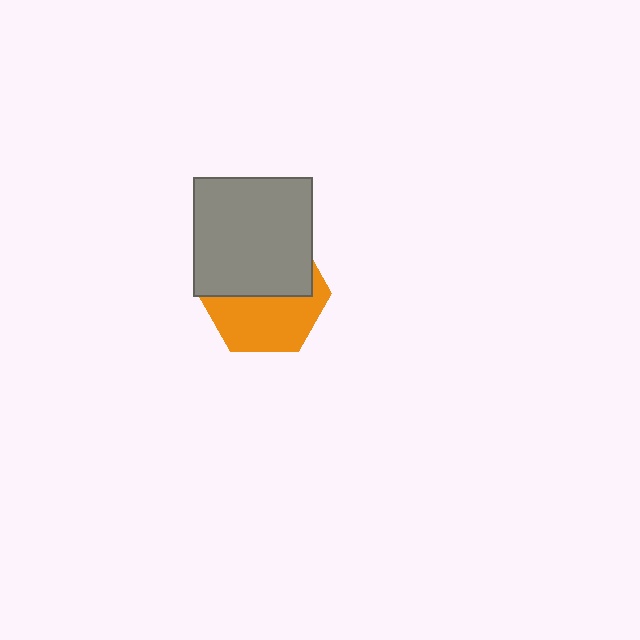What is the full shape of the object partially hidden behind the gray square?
The partially hidden object is an orange hexagon.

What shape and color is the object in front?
The object in front is a gray square.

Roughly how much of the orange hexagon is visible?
About half of it is visible (roughly 48%).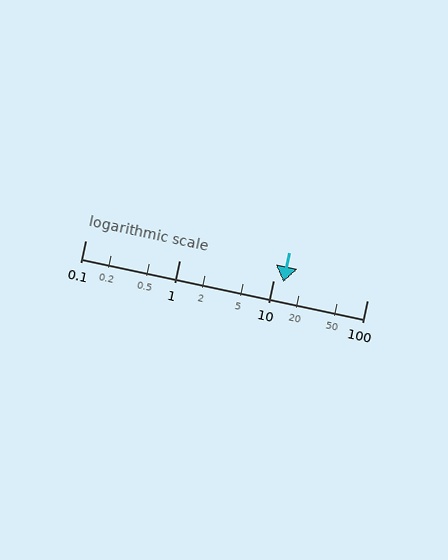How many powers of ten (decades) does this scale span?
The scale spans 3 decades, from 0.1 to 100.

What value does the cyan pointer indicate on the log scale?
The pointer indicates approximately 13.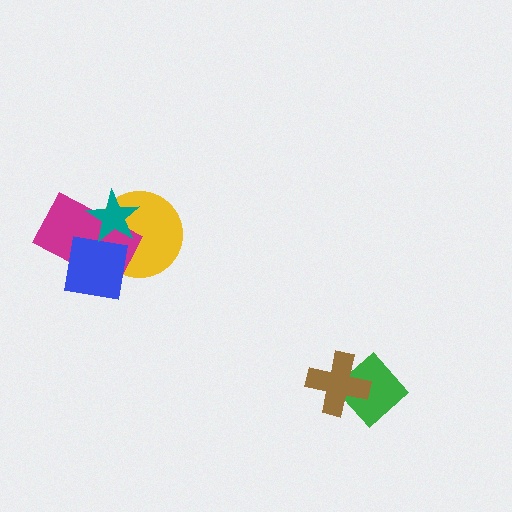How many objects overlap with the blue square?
2 objects overlap with the blue square.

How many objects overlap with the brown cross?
1 object overlaps with the brown cross.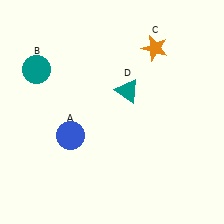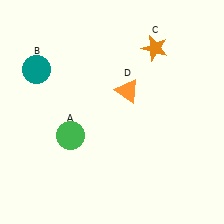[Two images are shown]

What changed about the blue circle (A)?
In Image 1, A is blue. In Image 2, it changed to green.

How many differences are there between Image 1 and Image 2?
There are 2 differences between the two images.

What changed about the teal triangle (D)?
In Image 1, D is teal. In Image 2, it changed to orange.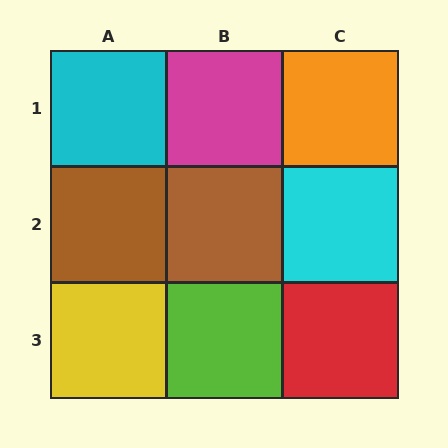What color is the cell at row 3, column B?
Lime.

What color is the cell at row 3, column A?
Yellow.